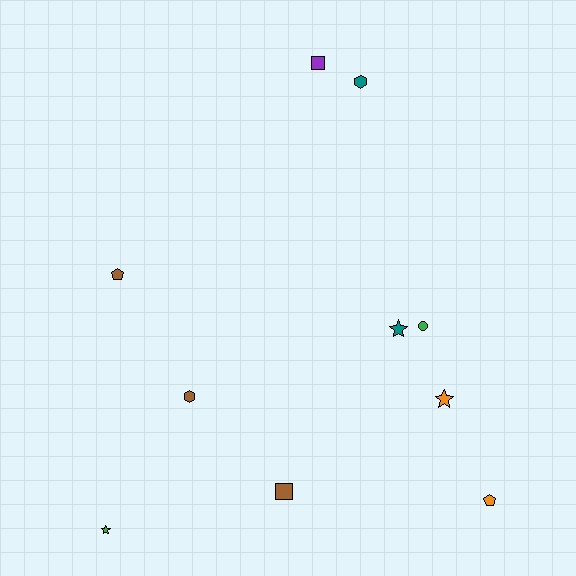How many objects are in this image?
There are 10 objects.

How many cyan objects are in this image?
There are no cyan objects.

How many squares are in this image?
There are 2 squares.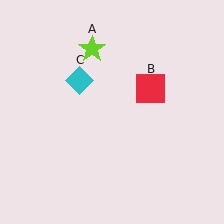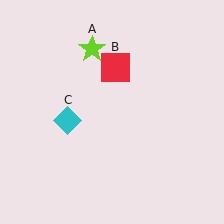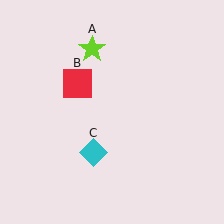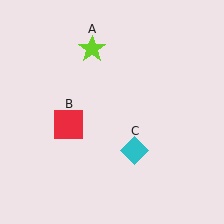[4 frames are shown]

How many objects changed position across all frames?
2 objects changed position: red square (object B), cyan diamond (object C).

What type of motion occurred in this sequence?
The red square (object B), cyan diamond (object C) rotated counterclockwise around the center of the scene.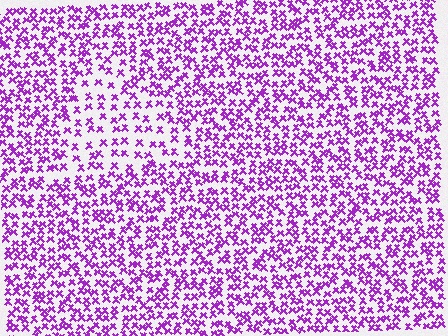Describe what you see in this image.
The image contains small purple elements arranged at two different densities. A triangle-shaped region is visible where the elements are less densely packed than the surrounding area.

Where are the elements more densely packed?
The elements are more densely packed outside the triangle boundary.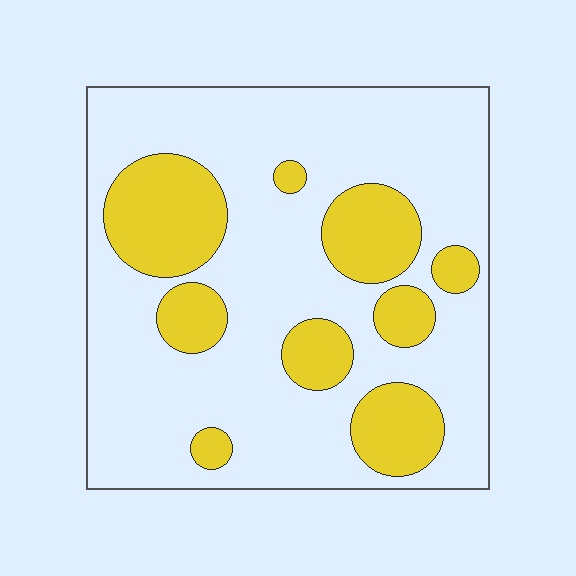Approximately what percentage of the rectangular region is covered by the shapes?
Approximately 25%.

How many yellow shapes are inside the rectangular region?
9.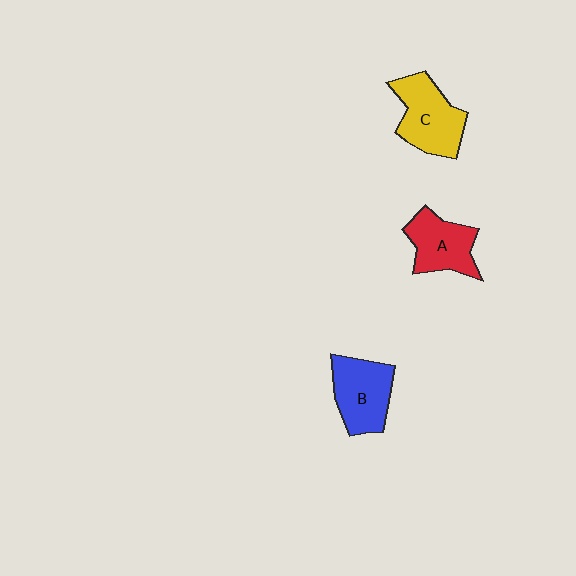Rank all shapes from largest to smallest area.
From largest to smallest: C (yellow), B (blue), A (red).